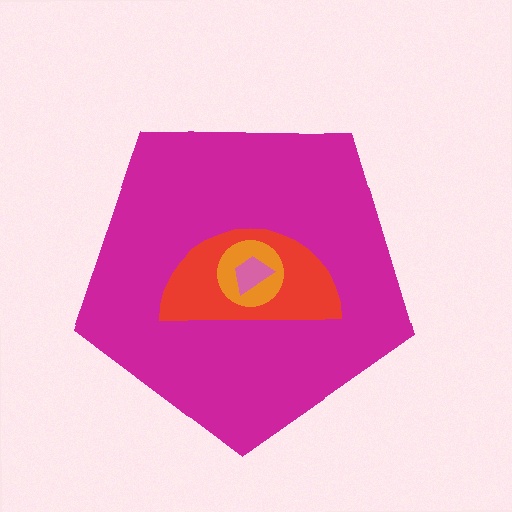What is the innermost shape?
The pink trapezoid.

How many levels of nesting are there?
4.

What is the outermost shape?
The magenta pentagon.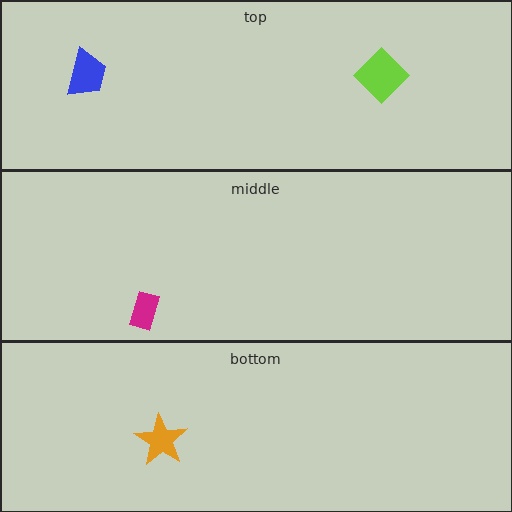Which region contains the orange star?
The bottom region.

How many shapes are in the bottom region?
1.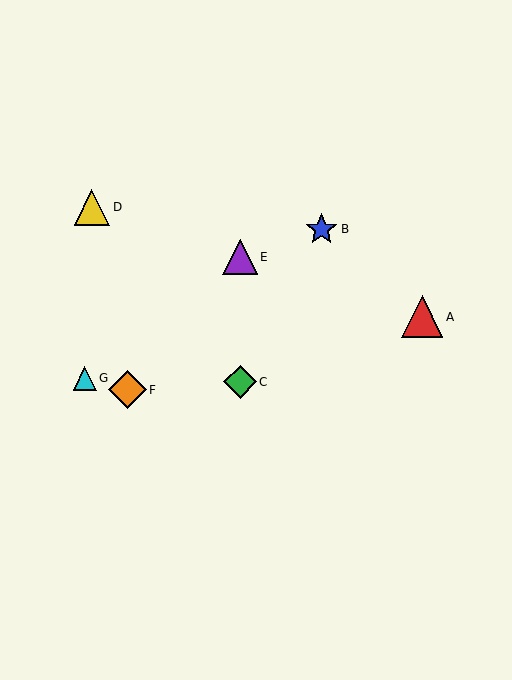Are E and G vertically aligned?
No, E is at x≈240 and G is at x≈85.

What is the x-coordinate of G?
Object G is at x≈85.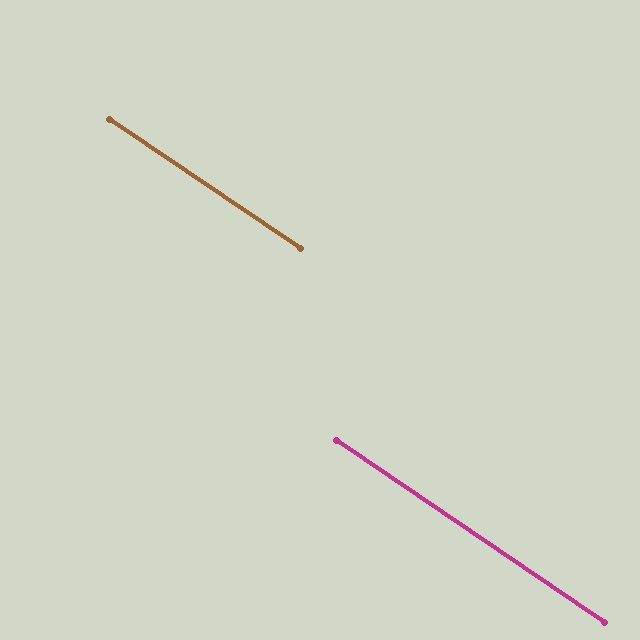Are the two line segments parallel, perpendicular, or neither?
Parallel — their directions differ by only 0.0°.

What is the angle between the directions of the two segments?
Approximately 0 degrees.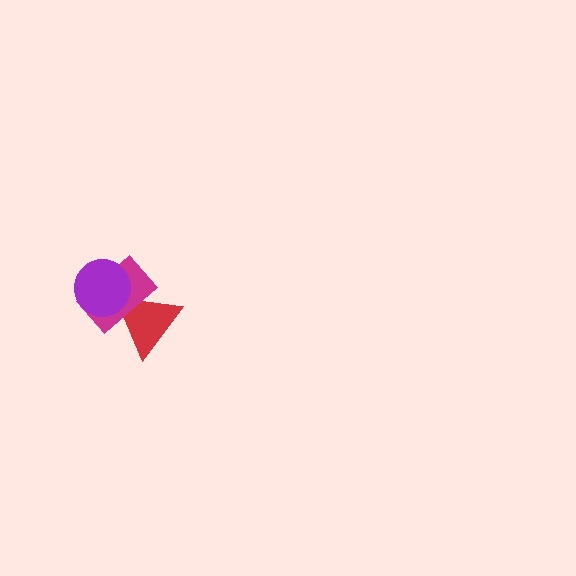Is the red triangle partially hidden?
Yes, it is partially covered by another shape.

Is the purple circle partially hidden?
No, no other shape covers it.